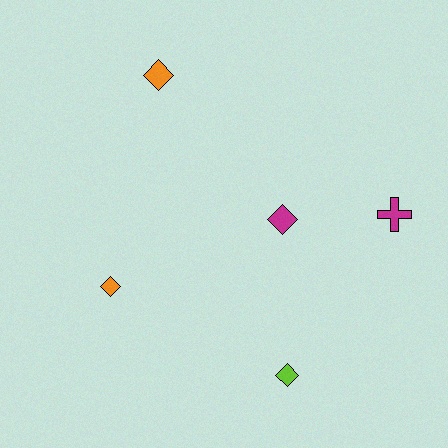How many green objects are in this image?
There are no green objects.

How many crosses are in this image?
There is 1 cross.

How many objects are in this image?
There are 5 objects.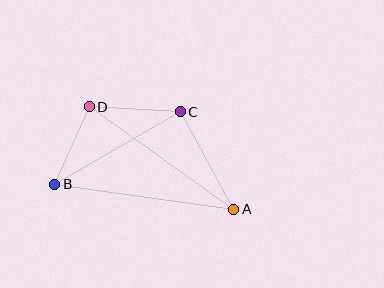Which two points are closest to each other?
Points B and D are closest to each other.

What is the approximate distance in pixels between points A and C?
The distance between A and C is approximately 111 pixels.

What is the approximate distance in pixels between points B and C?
The distance between B and C is approximately 145 pixels.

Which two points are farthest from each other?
Points A and B are farthest from each other.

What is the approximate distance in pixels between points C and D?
The distance between C and D is approximately 91 pixels.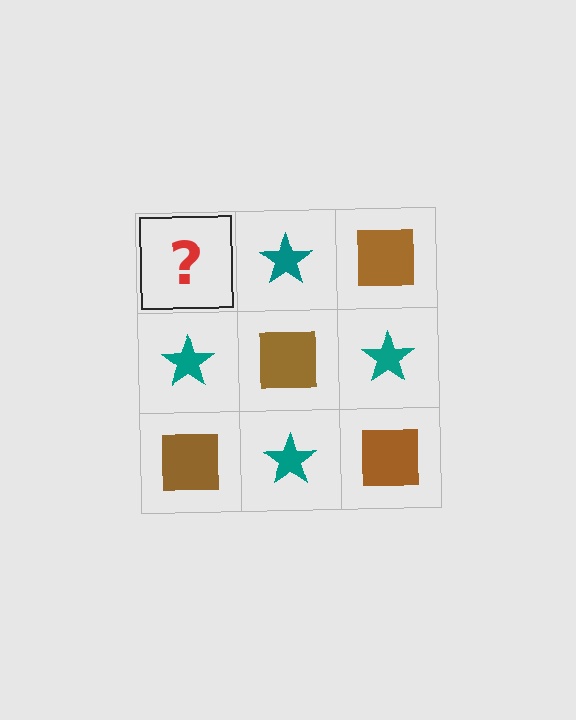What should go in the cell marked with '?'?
The missing cell should contain a brown square.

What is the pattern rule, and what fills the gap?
The rule is that it alternates brown square and teal star in a checkerboard pattern. The gap should be filled with a brown square.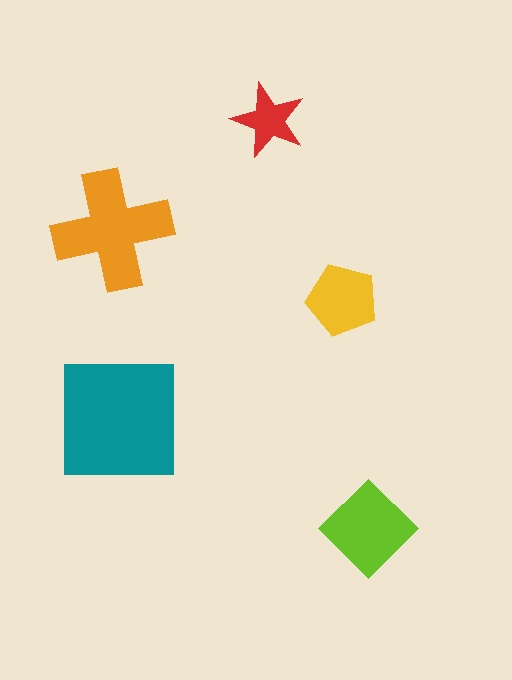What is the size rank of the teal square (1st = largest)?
1st.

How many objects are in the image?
There are 5 objects in the image.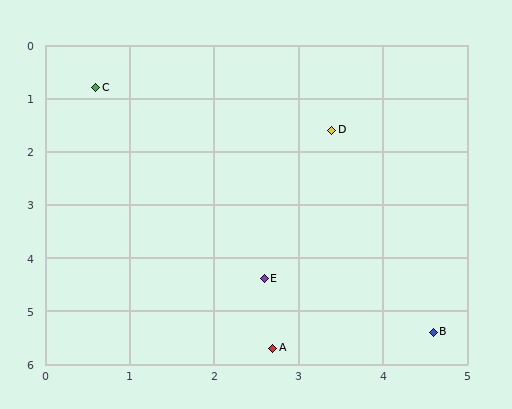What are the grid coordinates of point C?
Point C is at approximately (0.6, 0.8).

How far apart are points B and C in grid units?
Points B and C are about 6.1 grid units apart.